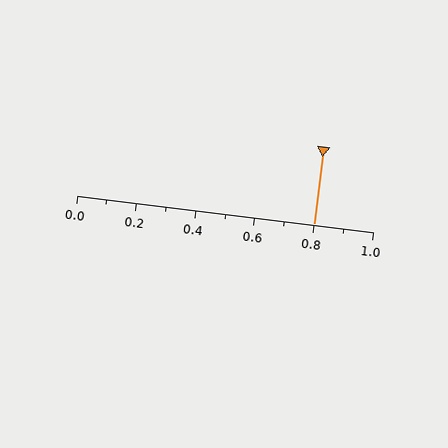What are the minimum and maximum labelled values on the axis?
The axis runs from 0.0 to 1.0.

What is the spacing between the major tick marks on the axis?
The major ticks are spaced 0.2 apart.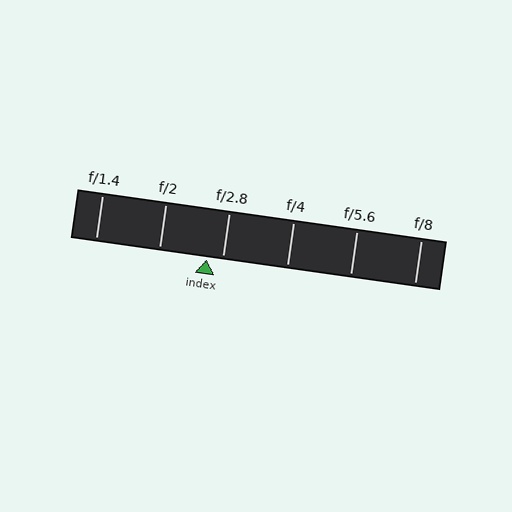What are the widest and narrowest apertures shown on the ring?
The widest aperture shown is f/1.4 and the narrowest is f/8.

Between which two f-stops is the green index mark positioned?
The index mark is between f/2 and f/2.8.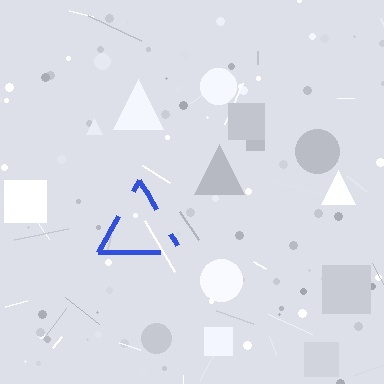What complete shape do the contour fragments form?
The contour fragments form a triangle.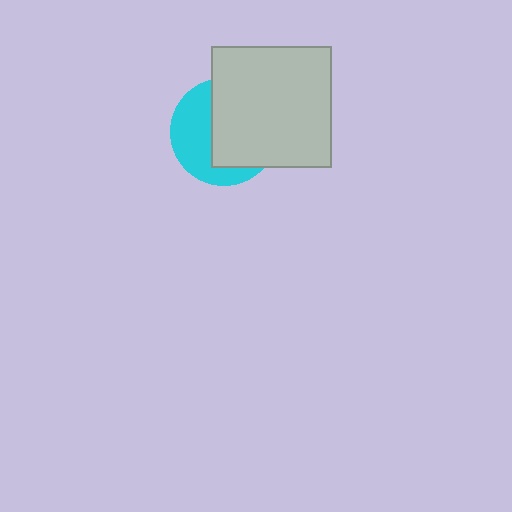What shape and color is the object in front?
The object in front is a light gray square.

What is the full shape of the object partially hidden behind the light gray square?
The partially hidden object is a cyan circle.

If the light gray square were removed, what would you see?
You would see the complete cyan circle.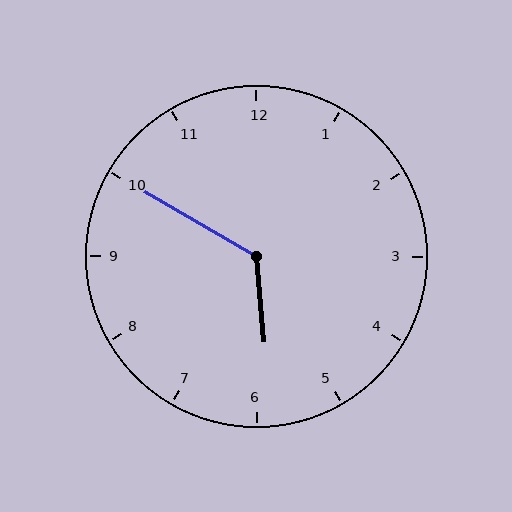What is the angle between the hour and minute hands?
Approximately 125 degrees.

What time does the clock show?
5:50.